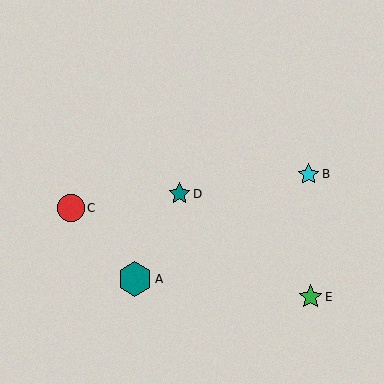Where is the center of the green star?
The center of the green star is at (311, 297).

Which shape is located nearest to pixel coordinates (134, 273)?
The teal hexagon (labeled A) at (135, 279) is nearest to that location.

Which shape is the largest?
The teal hexagon (labeled A) is the largest.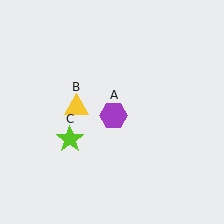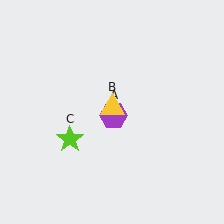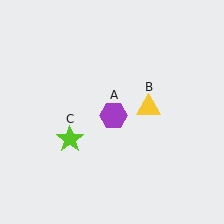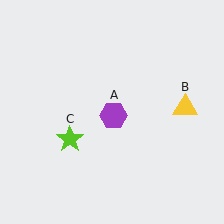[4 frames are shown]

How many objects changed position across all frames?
1 object changed position: yellow triangle (object B).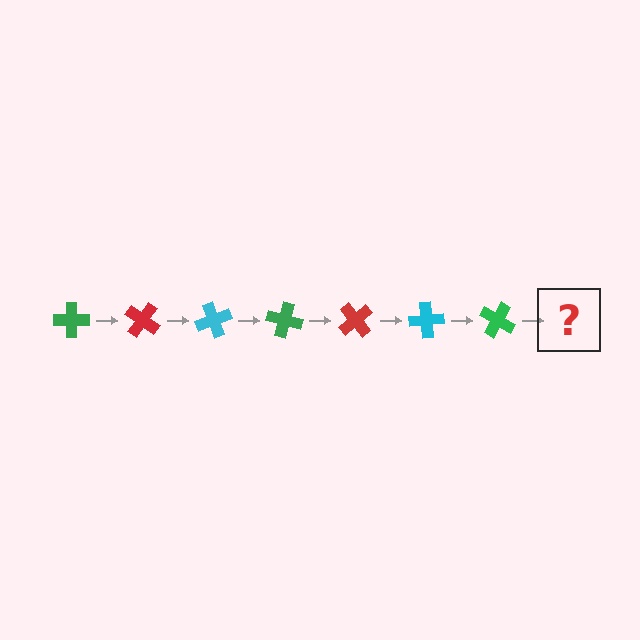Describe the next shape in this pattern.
It should be a red cross, rotated 245 degrees from the start.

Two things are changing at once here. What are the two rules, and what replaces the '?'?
The two rules are that it rotates 35 degrees each step and the color cycles through green, red, and cyan. The '?' should be a red cross, rotated 245 degrees from the start.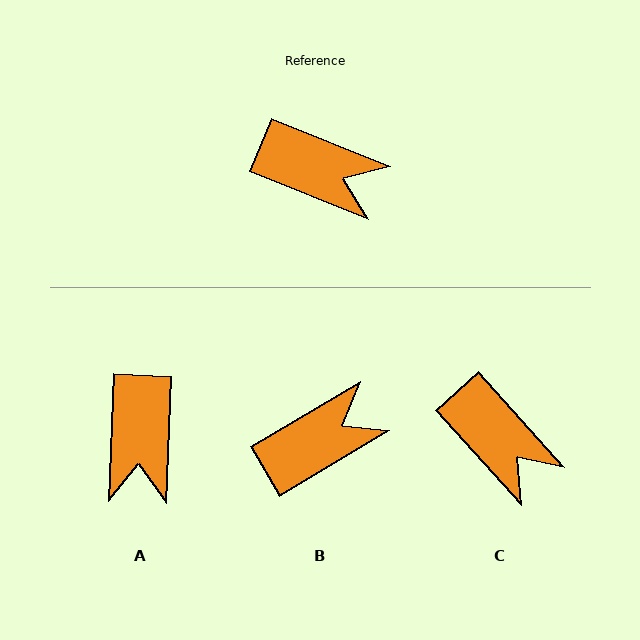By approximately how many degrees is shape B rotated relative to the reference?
Approximately 53 degrees counter-clockwise.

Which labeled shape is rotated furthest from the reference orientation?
A, about 70 degrees away.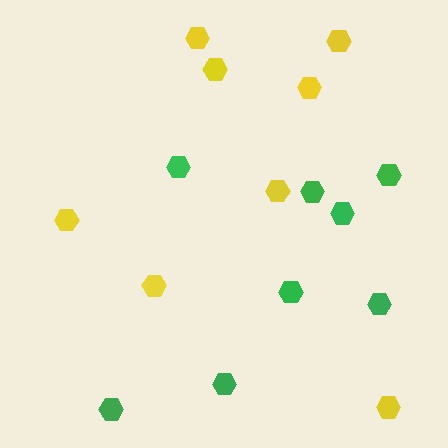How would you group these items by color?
There are 2 groups: one group of yellow hexagons (8) and one group of green hexagons (8).